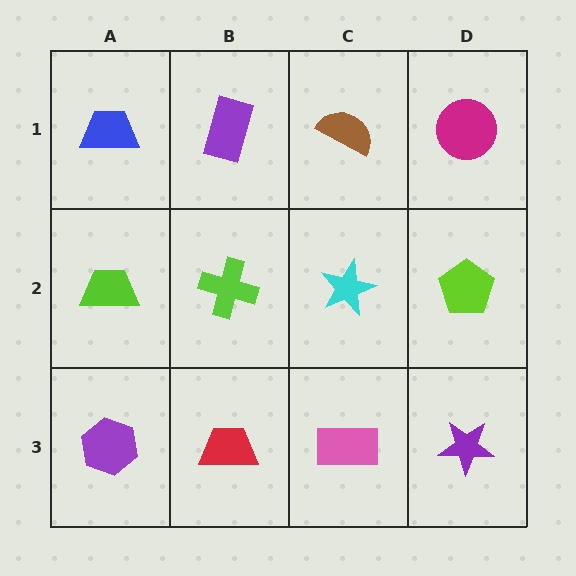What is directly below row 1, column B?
A lime cross.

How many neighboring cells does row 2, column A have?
3.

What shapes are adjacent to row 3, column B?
A lime cross (row 2, column B), a purple hexagon (row 3, column A), a pink rectangle (row 3, column C).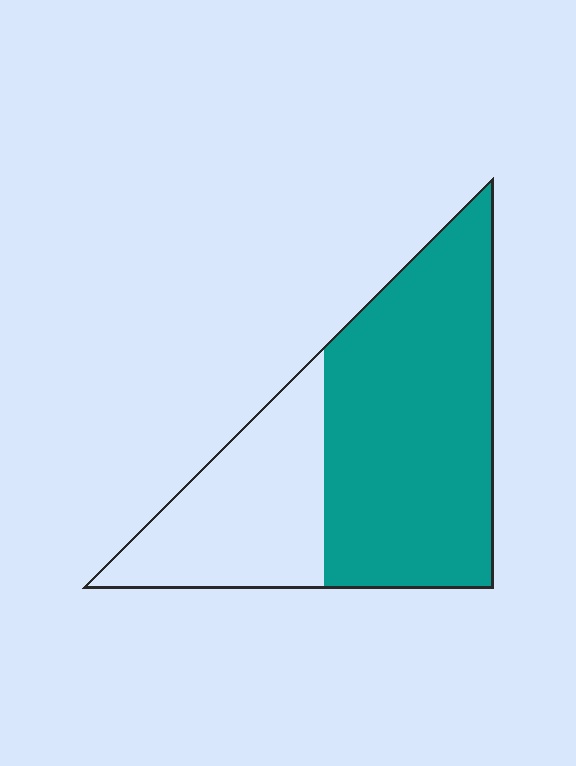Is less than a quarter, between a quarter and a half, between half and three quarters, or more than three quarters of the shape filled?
Between half and three quarters.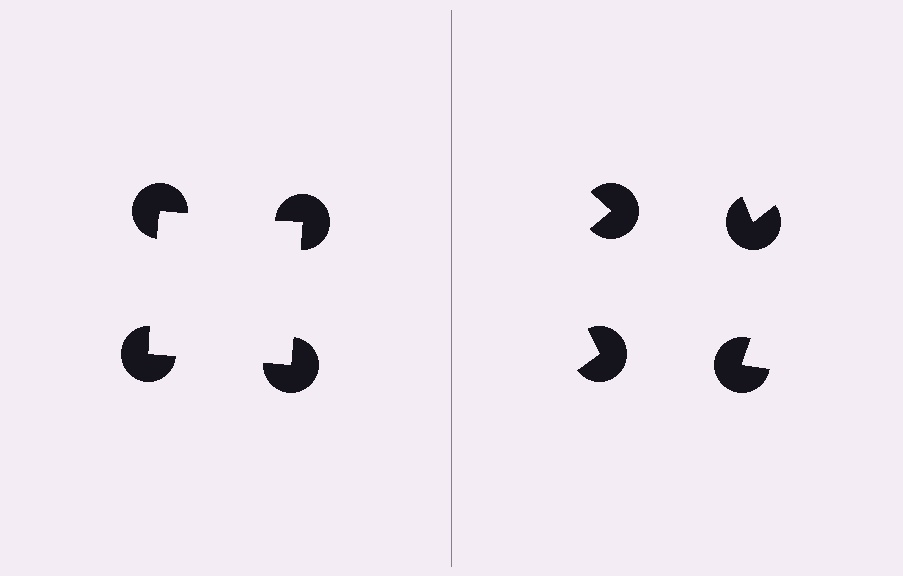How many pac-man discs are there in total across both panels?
8 — 4 on each side.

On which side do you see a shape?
An illusory square appears on the left side. On the right side the wedge cuts are rotated, so no coherent shape forms.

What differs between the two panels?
The pac-man discs are positioned identically on both sides; only the wedge orientations differ. On the left they align to a square; on the right they are misaligned.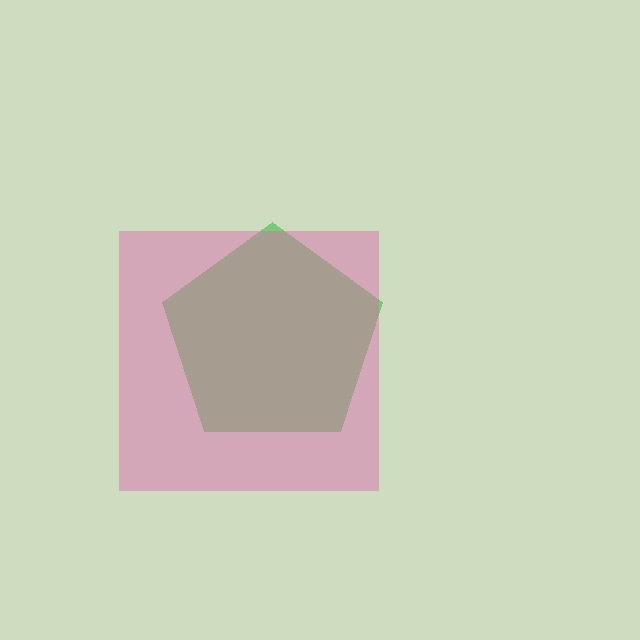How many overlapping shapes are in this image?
There are 2 overlapping shapes in the image.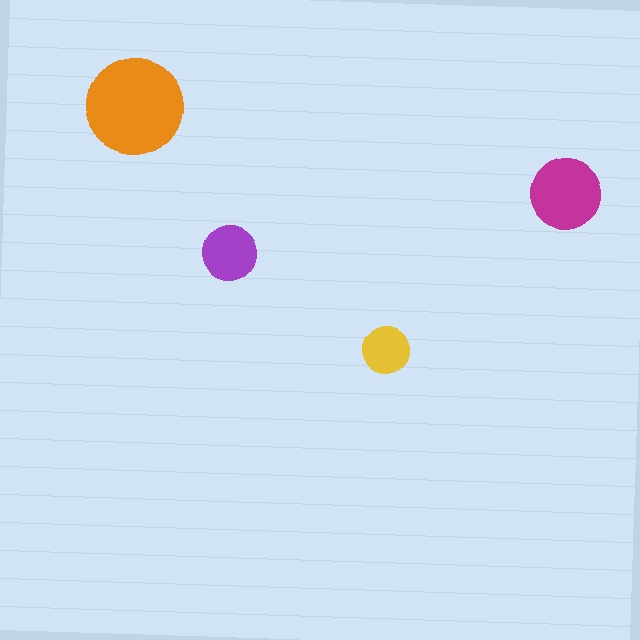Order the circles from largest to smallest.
the orange one, the magenta one, the purple one, the yellow one.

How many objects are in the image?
There are 4 objects in the image.